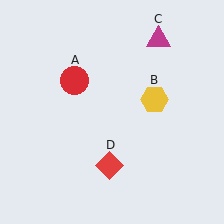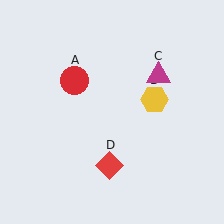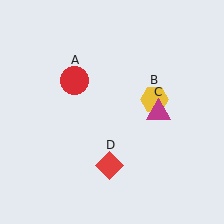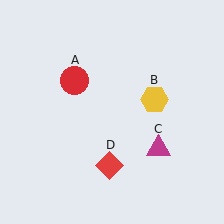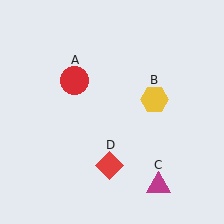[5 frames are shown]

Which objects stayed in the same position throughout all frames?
Red circle (object A) and yellow hexagon (object B) and red diamond (object D) remained stationary.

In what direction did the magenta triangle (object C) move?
The magenta triangle (object C) moved down.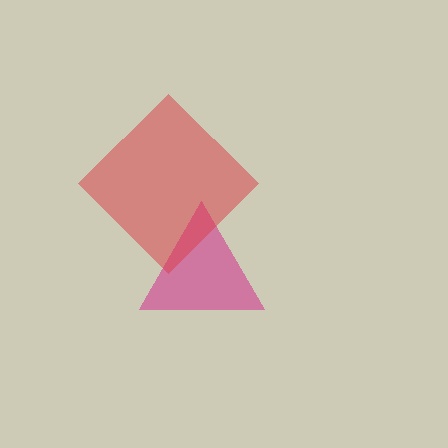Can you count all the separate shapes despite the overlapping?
Yes, there are 2 separate shapes.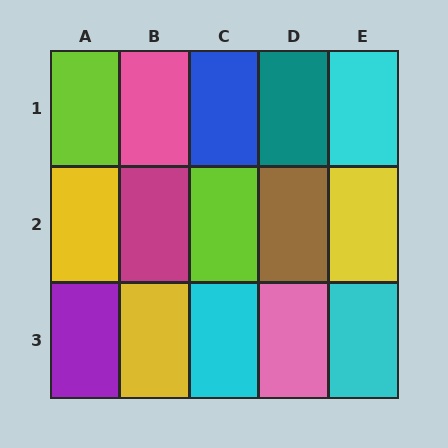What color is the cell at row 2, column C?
Lime.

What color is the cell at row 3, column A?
Purple.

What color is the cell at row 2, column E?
Yellow.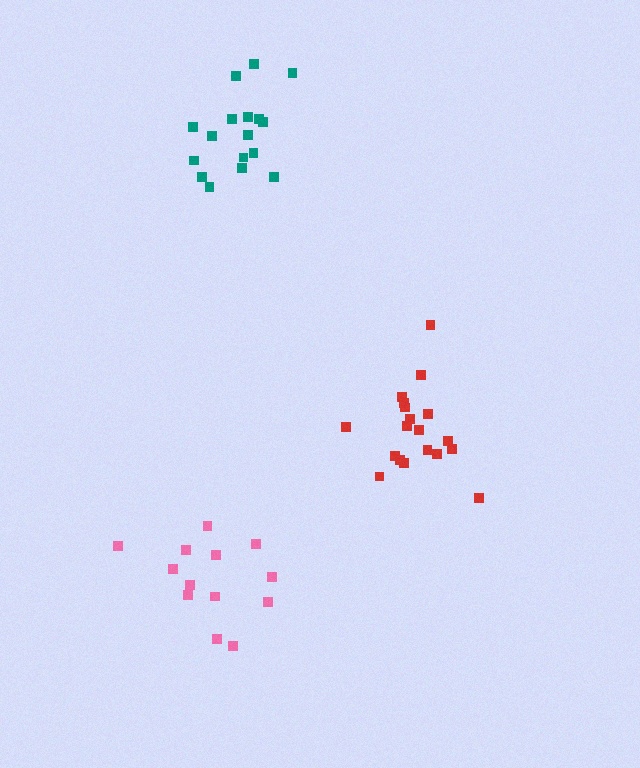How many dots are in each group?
Group 1: 19 dots, Group 2: 17 dots, Group 3: 13 dots (49 total).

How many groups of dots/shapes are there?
There are 3 groups.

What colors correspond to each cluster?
The clusters are colored: red, teal, pink.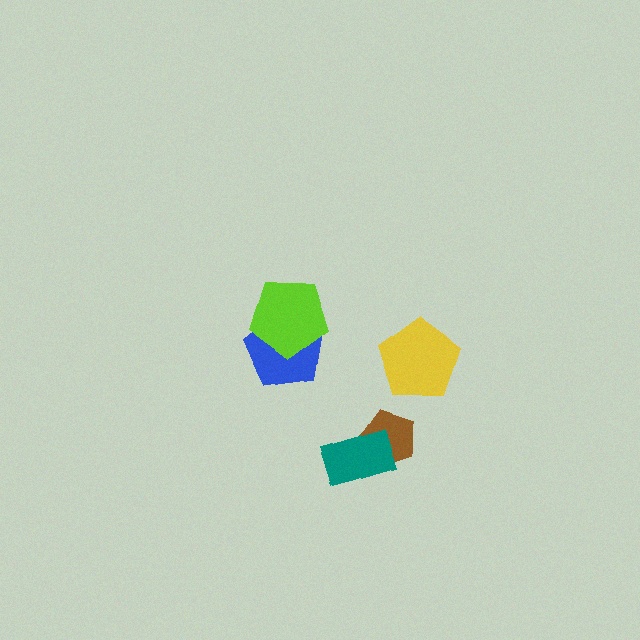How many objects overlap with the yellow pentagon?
0 objects overlap with the yellow pentagon.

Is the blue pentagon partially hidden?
Yes, it is partially covered by another shape.